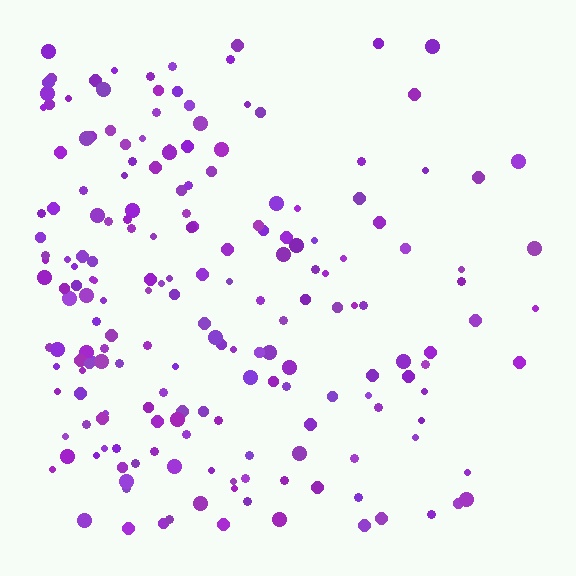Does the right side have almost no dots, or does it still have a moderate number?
Still a moderate number, just noticeably fewer than the left.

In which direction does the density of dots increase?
From right to left, with the left side densest.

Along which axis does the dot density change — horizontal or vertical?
Horizontal.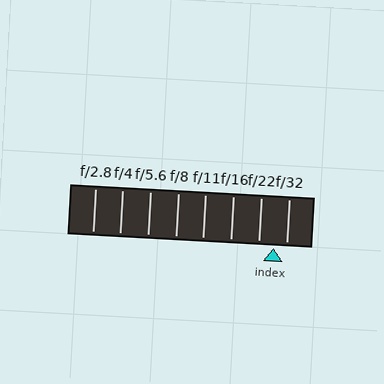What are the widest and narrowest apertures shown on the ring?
The widest aperture shown is f/2.8 and the narrowest is f/32.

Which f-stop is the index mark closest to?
The index mark is closest to f/32.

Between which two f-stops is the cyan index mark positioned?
The index mark is between f/22 and f/32.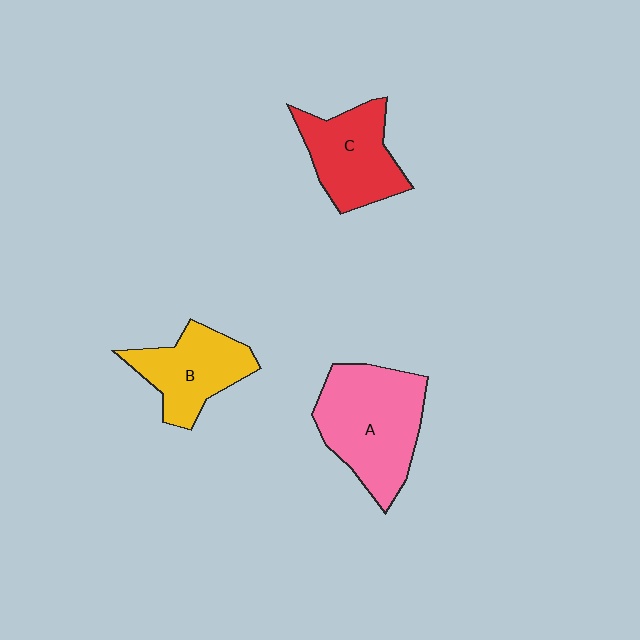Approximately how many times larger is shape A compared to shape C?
Approximately 1.4 times.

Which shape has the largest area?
Shape A (pink).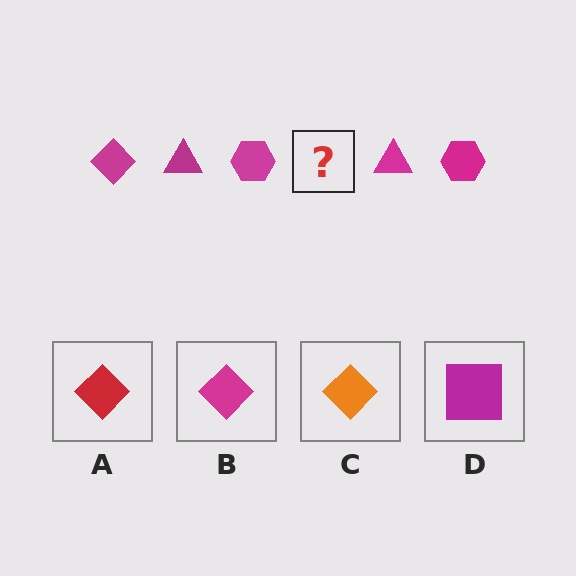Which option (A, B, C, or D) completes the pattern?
B.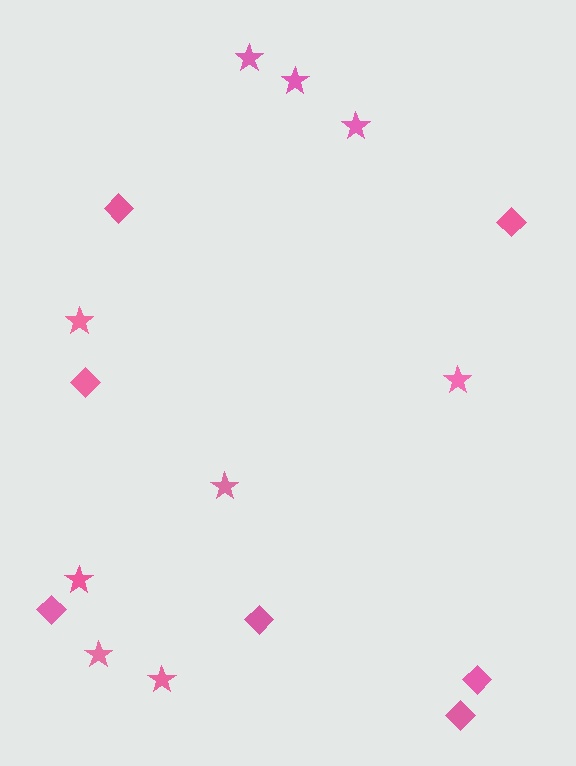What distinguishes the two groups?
There are 2 groups: one group of diamonds (7) and one group of stars (9).